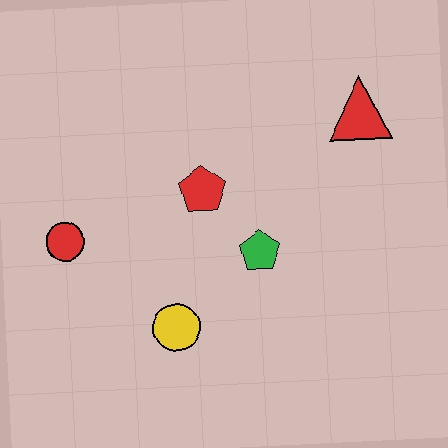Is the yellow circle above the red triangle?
No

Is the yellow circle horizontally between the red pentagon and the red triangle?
No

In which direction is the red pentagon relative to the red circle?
The red pentagon is to the right of the red circle.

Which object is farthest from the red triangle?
The red circle is farthest from the red triangle.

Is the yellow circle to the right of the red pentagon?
No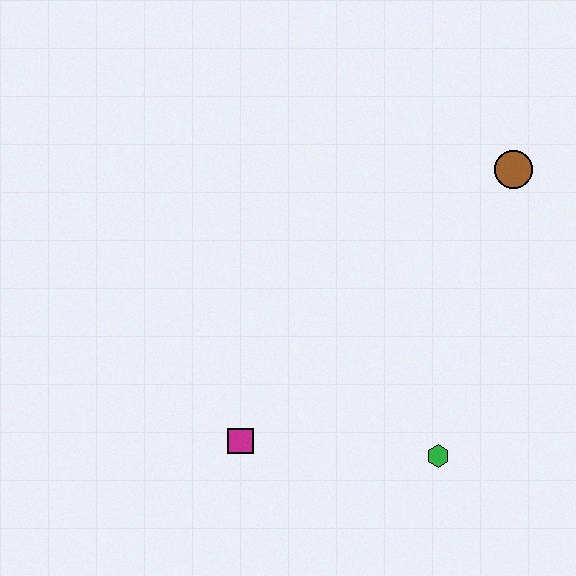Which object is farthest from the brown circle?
The magenta square is farthest from the brown circle.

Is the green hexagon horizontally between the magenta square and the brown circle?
Yes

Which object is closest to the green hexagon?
The magenta square is closest to the green hexagon.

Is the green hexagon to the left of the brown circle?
Yes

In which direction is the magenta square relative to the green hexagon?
The magenta square is to the left of the green hexagon.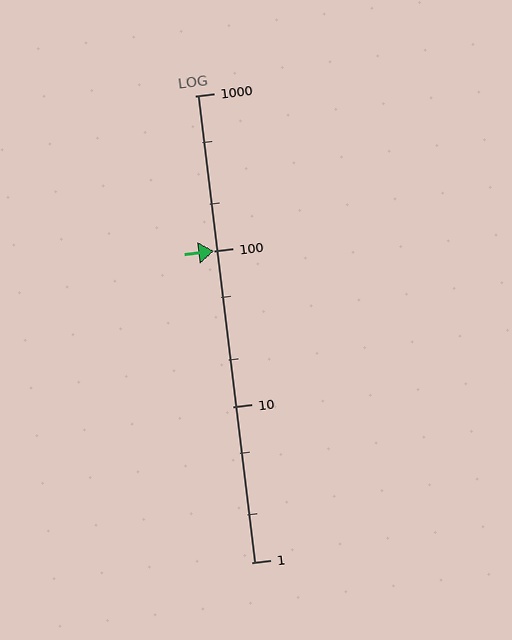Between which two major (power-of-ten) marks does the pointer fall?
The pointer is between 100 and 1000.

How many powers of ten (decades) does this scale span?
The scale spans 3 decades, from 1 to 1000.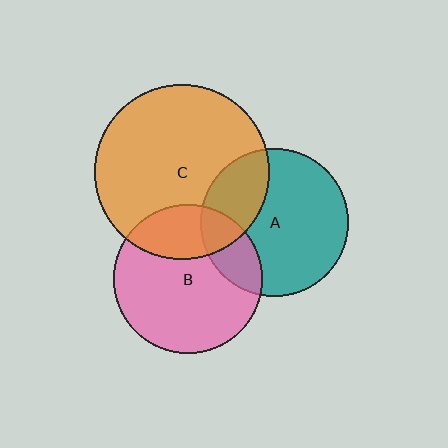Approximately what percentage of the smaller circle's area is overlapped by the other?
Approximately 30%.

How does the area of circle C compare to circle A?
Approximately 1.4 times.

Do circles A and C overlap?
Yes.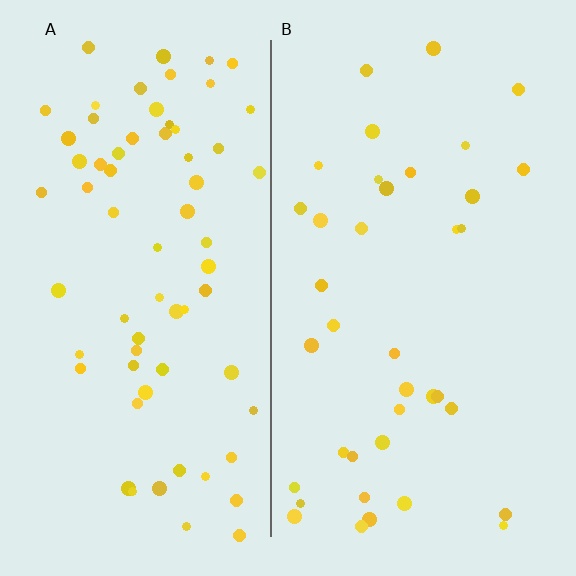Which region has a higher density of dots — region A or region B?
A (the left).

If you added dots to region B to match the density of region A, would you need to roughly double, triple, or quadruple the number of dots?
Approximately double.